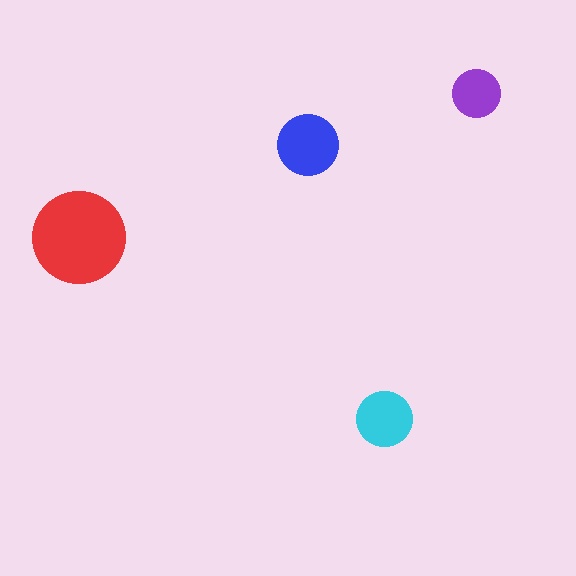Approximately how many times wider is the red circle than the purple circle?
About 2 times wider.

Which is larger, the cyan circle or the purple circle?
The cyan one.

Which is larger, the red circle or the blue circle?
The red one.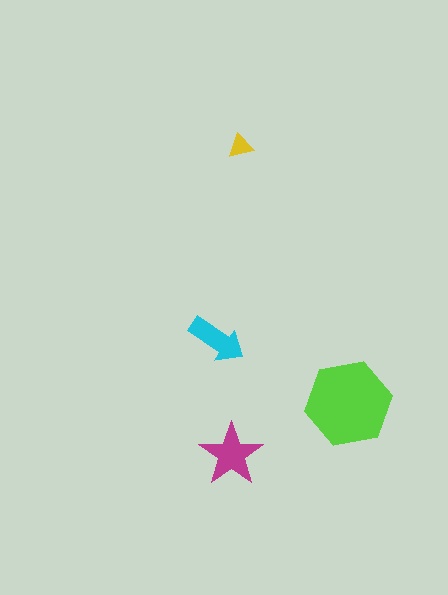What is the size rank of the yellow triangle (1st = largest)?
4th.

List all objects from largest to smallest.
The lime hexagon, the magenta star, the cyan arrow, the yellow triangle.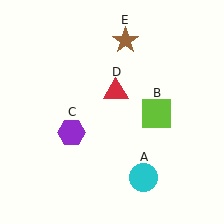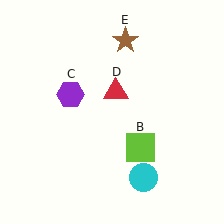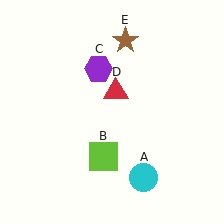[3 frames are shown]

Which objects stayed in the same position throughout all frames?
Cyan circle (object A) and red triangle (object D) and brown star (object E) remained stationary.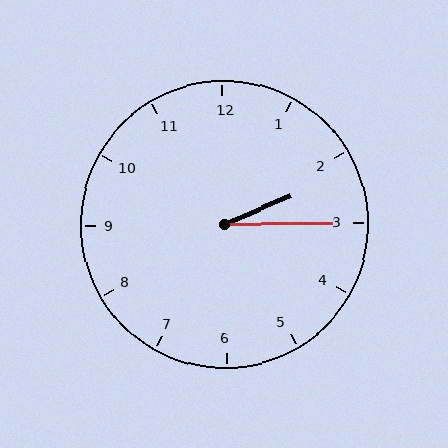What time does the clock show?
2:15.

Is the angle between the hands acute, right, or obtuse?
It is acute.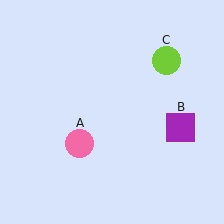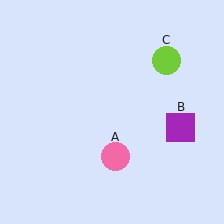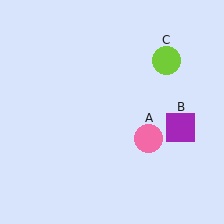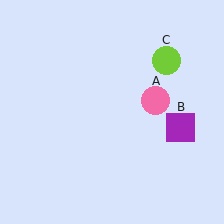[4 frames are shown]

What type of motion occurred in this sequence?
The pink circle (object A) rotated counterclockwise around the center of the scene.